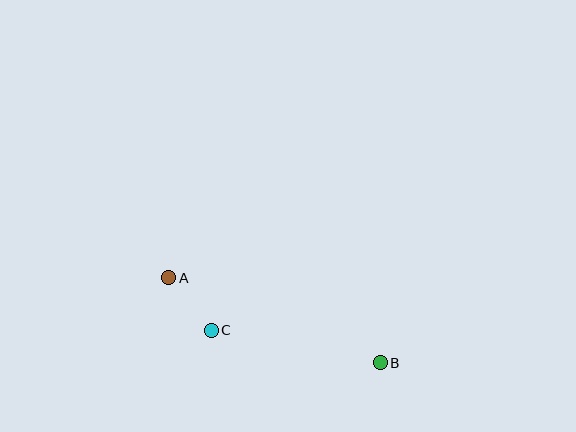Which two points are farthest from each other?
Points A and B are farthest from each other.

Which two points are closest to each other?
Points A and C are closest to each other.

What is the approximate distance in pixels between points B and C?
The distance between B and C is approximately 172 pixels.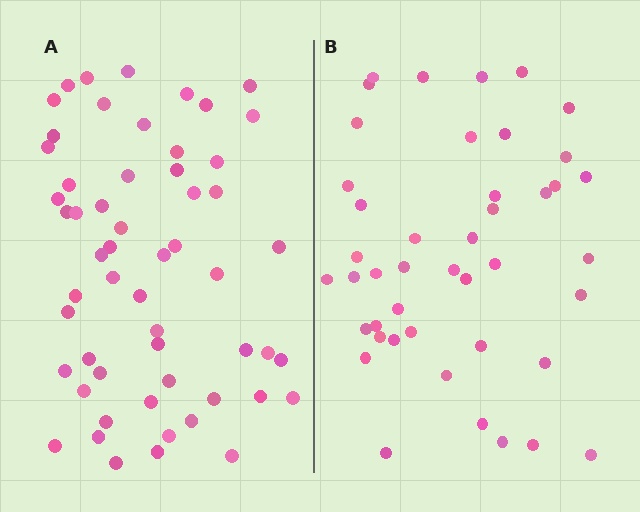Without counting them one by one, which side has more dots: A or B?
Region A (the left region) has more dots.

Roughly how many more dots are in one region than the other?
Region A has roughly 12 or so more dots than region B.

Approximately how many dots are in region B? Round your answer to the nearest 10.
About 40 dots. (The exact count is 44, which rounds to 40.)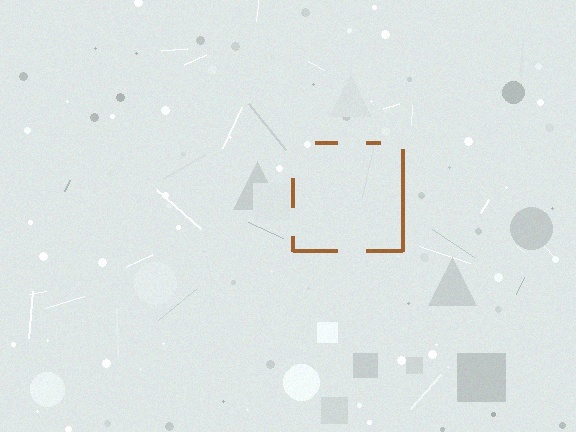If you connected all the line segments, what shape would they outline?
They would outline a square.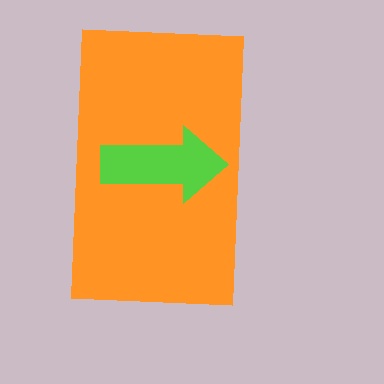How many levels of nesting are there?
2.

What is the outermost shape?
The orange rectangle.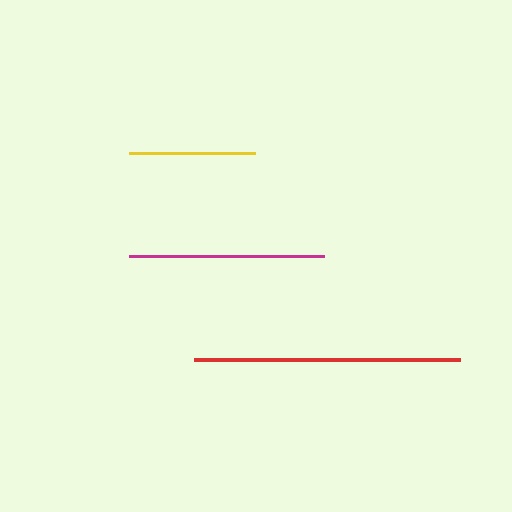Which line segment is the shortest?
The yellow line is the shortest at approximately 127 pixels.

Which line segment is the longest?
The red line is the longest at approximately 266 pixels.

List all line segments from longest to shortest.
From longest to shortest: red, magenta, yellow.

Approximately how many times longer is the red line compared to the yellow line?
The red line is approximately 2.1 times the length of the yellow line.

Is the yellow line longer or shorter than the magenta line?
The magenta line is longer than the yellow line.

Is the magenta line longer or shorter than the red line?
The red line is longer than the magenta line.